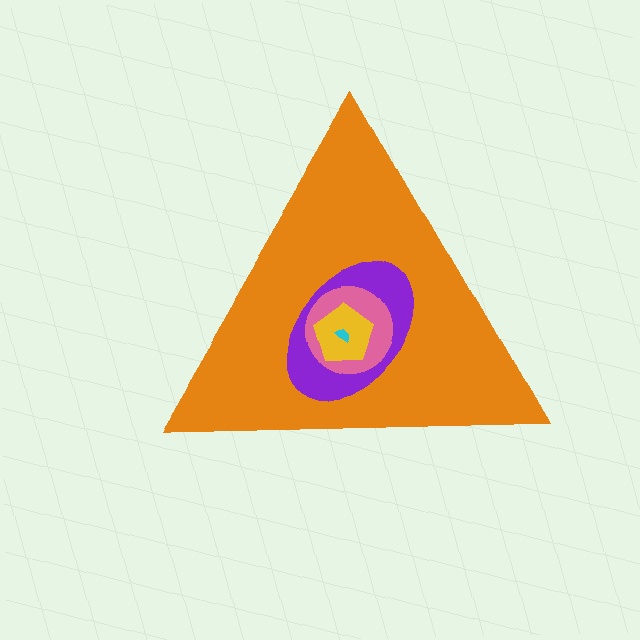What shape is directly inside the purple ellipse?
The pink circle.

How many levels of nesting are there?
5.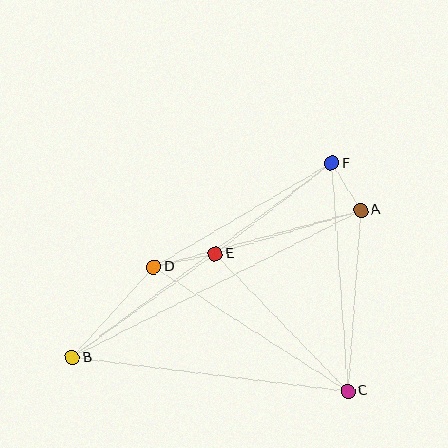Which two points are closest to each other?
Points A and F are closest to each other.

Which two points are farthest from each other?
Points B and F are farthest from each other.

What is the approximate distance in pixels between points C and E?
The distance between C and E is approximately 191 pixels.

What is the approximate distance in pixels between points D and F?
The distance between D and F is approximately 206 pixels.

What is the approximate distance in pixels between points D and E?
The distance between D and E is approximately 63 pixels.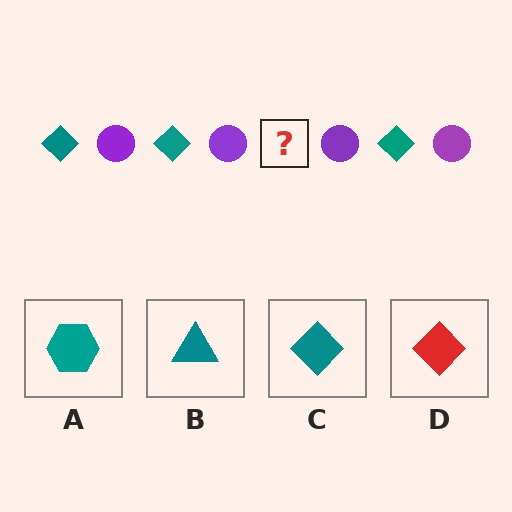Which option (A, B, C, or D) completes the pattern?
C.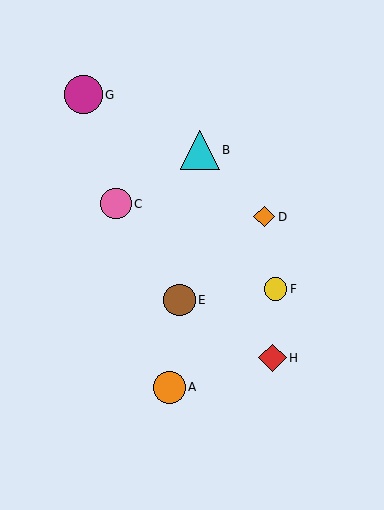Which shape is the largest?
The cyan triangle (labeled B) is the largest.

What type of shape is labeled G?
Shape G is a magenta circle.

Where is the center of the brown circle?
The center of the brown circle is at (180, 300).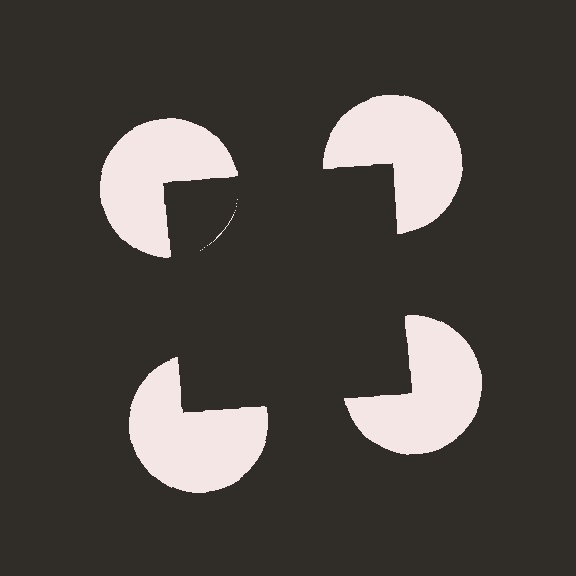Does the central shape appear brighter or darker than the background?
It typically appears slightly darker than the background, even though no actual brightness change is drawn.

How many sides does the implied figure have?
4 sides.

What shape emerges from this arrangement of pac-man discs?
An illusory square — its edges are inferred from the aligned wedge cuts in the pac-man discs, not physically drawn.